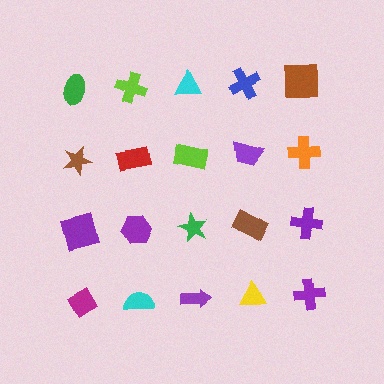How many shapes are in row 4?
5 shapes.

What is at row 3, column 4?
A brown rectangle.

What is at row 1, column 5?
A brown square.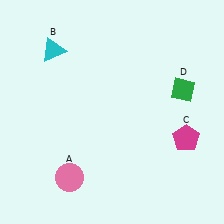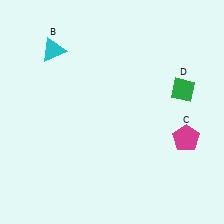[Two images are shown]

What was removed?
The pink circle (A) was removed in Image 2.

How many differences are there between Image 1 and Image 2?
There is 1 difference between the two images.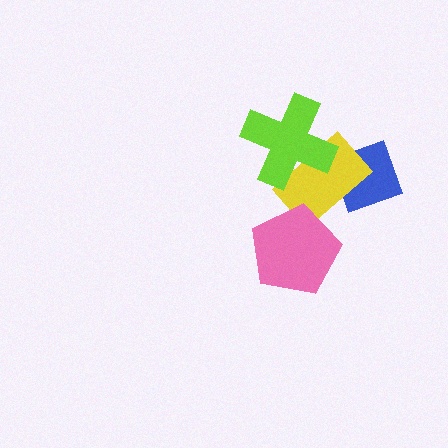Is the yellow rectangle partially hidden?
Yes, it is partially covered by another shape.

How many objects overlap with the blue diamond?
1 object overlaps with the blue diamond.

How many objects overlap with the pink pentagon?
1 object overlaps with the pink pentagon.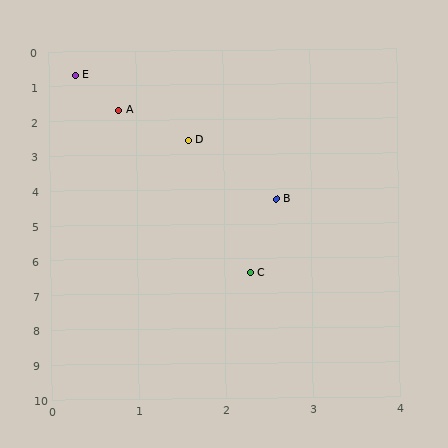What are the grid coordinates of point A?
Point A is at approximately (0.8, 1.7).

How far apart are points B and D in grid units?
Points B and D are about 2.0 grid units apart.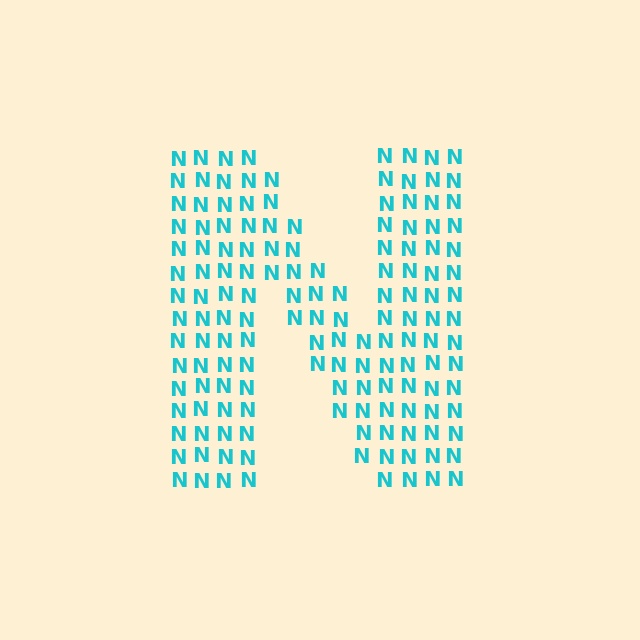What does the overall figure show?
The overall figure shows the letter N.